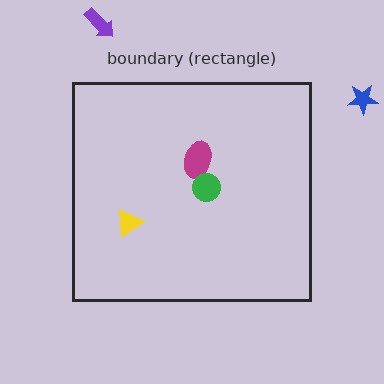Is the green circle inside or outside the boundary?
Inside.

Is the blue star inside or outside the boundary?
Outside.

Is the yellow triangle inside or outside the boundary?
Inside.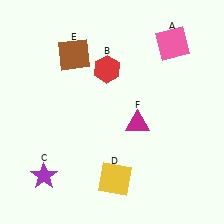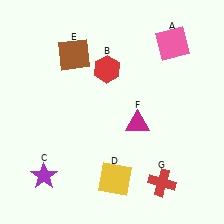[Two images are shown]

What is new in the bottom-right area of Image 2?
A red cross (G) was added in the bottom-right area of Image 2.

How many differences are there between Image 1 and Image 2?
There is 1 difference between the two images.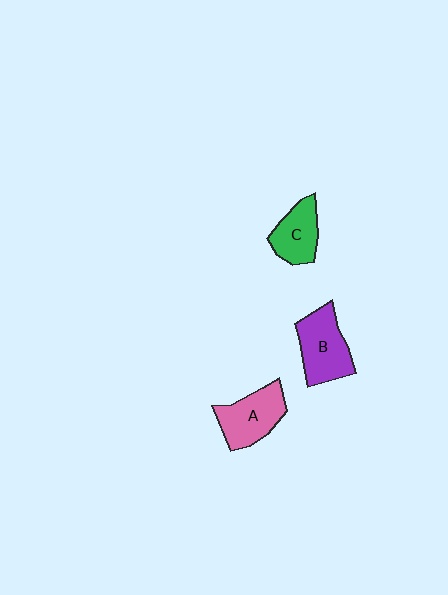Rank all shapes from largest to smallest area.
From largest to smallest: B (purple), A (pink), C (green).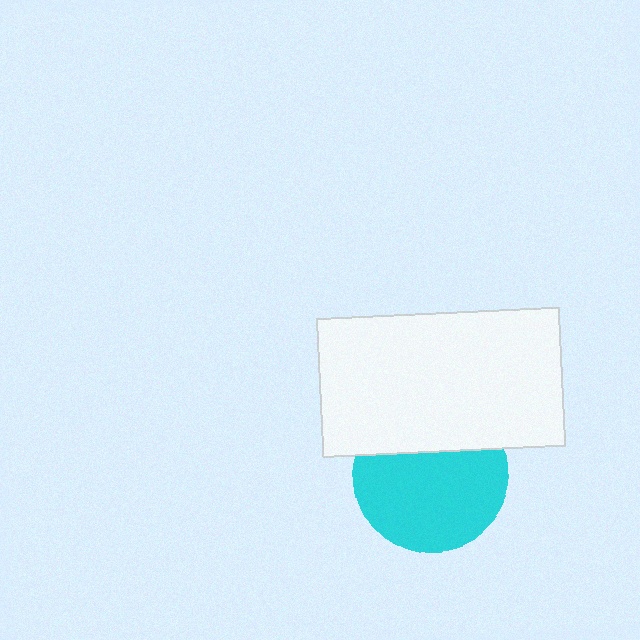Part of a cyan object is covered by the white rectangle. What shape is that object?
It is a circle.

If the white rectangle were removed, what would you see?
You would see the complete cyan circle.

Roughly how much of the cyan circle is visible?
Most of it is visible (roughly 68%).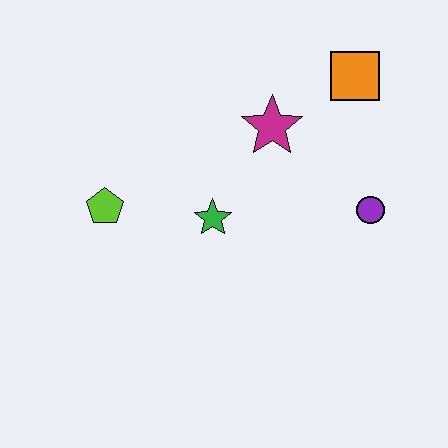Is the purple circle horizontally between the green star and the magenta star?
No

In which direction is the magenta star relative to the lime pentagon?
The magenta star is to the right of the lime pentagon.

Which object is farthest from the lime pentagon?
The orange square is farthest from the lime pentagon.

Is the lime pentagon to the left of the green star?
Yes